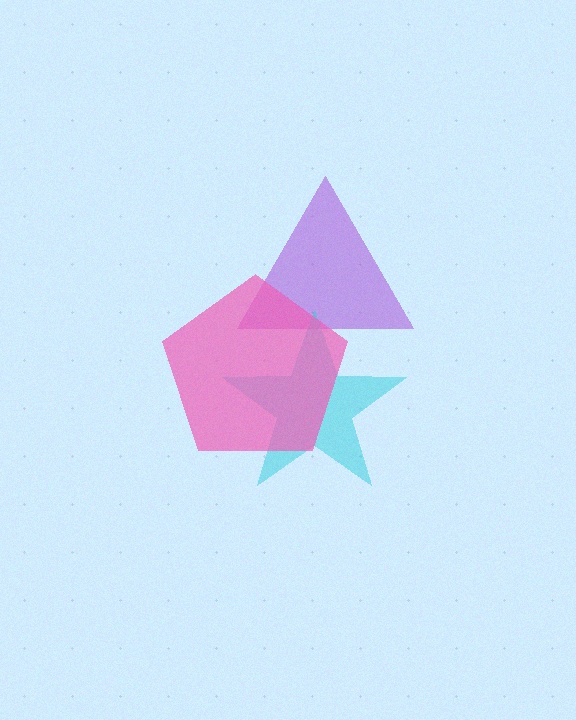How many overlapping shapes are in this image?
There are 3 overlapping shapes in the image.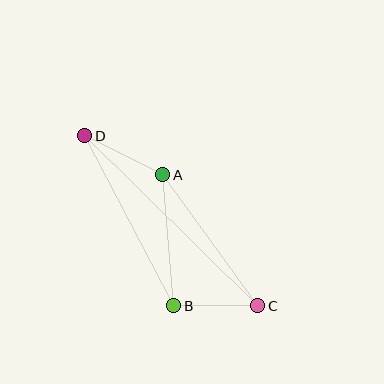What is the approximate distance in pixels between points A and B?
The distance between A and B is approximately 132 pixels.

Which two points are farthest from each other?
Points C and D are farthest from each other.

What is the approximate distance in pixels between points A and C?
The distance between A and C is approximately 162 pixels.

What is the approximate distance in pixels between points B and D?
The distance between B and D is approximately 192 pixels.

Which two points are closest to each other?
Points B and C are closest to each other.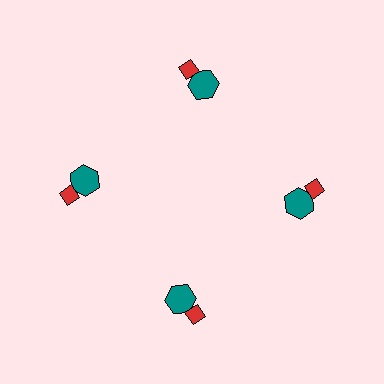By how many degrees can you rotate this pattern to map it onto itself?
The pattern maps onto itself every 90 degrees of rotation.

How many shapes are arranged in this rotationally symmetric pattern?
There are 8 shapes, arranged in 4 groups of 2.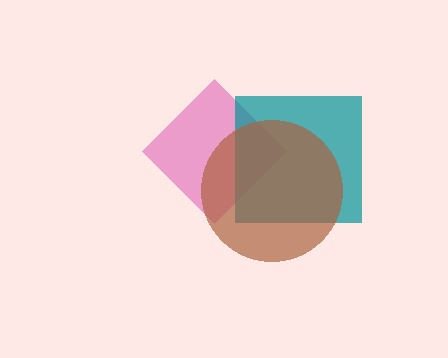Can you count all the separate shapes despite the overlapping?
Yes, there are 3 separate shapes.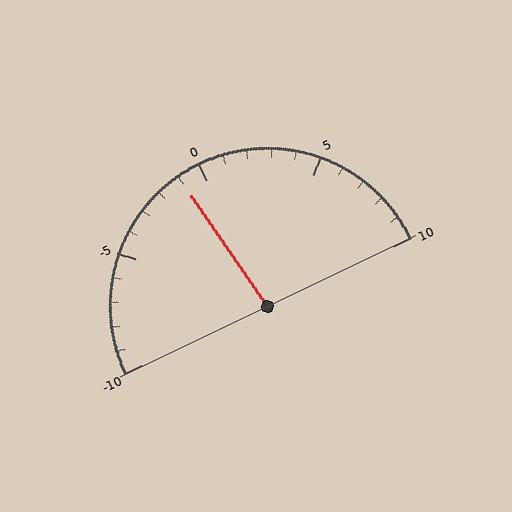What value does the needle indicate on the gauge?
The needle indicates approximately -1.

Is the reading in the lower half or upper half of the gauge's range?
The reading is in the lower half of the range (-10 to 10).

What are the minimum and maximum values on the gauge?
The gauge ranges from -10 to 10.